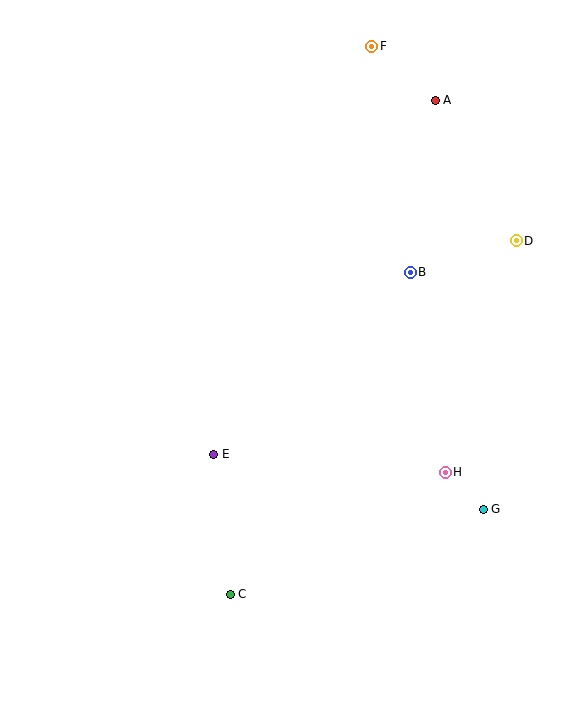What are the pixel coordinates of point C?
Point C is at (230, 594).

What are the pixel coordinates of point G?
Point G is at (483, 509).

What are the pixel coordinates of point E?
Point E is at (214, 454).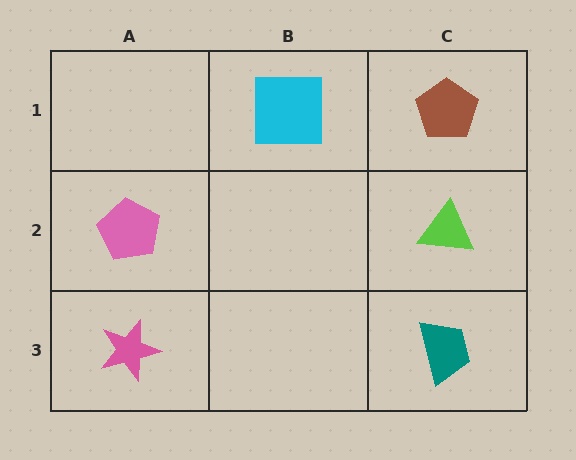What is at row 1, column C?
A brown pentagon.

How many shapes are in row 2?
2 shapes.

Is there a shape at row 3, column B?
No, that cell is empty.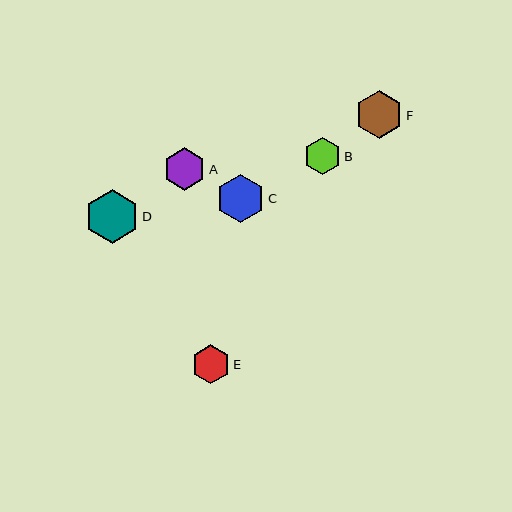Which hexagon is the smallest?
Hexagon B is the smallest with a size of approximately 37 pixels.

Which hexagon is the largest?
Hexagon D is the largest with a size of approximately 54 pixels.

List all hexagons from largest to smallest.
From largest to smallest: D, C, F, A, E, B.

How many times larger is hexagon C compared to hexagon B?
Hexagon C is approximately 1.3 times the size of hexagon B.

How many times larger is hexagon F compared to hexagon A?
Hexagon F is approximately 1.1 times the size of hexagon A.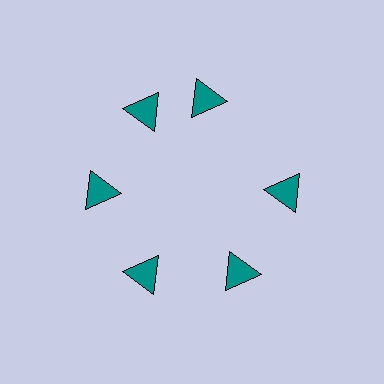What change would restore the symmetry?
The symmetry would be restored by rotating it back into even spacing with its neighbors so that all 6 triangles sit at equal angles and equal distance from the center.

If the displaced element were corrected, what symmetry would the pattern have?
It would have 6-fold rotational symmetry — the pattern would map onto itself every 60 degrees.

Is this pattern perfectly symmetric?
No. The 6 teal triangles are arranged in a ring, but one element near the 1 o'clock position is rotated out of alignment along the ring, breaking the 6-fold rotational symmetry.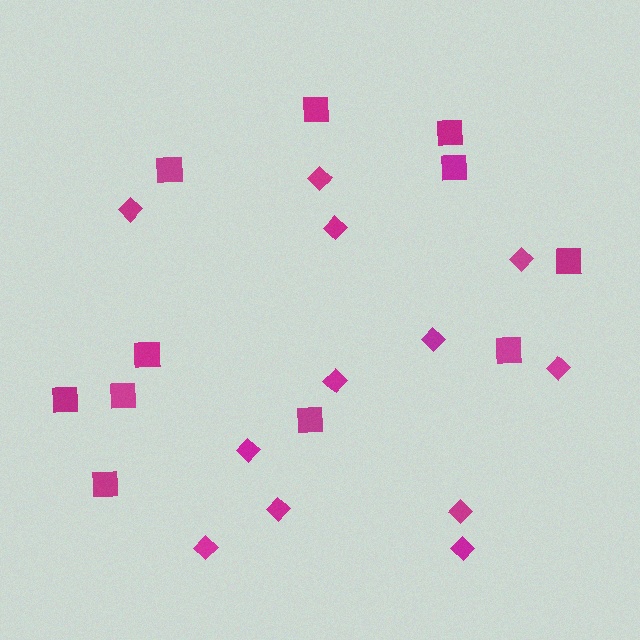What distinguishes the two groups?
There are 2 groups: one group of diamonds (12) and one group of squares (11).